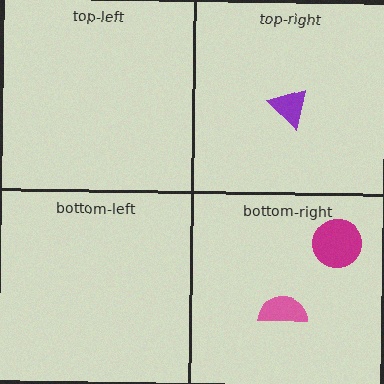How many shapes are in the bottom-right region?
2.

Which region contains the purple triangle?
The top-right region.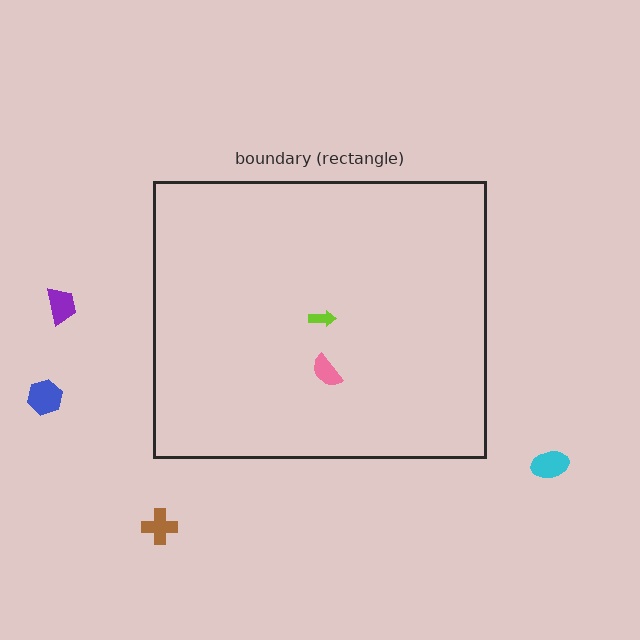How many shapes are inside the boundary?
2 inside, 4 outside.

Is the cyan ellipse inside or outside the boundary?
Outside.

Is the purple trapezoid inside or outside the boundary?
Outside.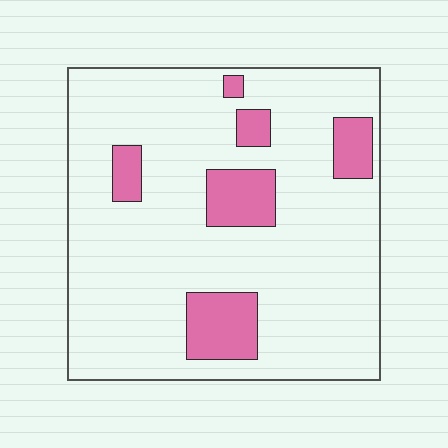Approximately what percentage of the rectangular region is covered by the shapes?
Approximately 15%.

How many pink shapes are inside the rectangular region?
6.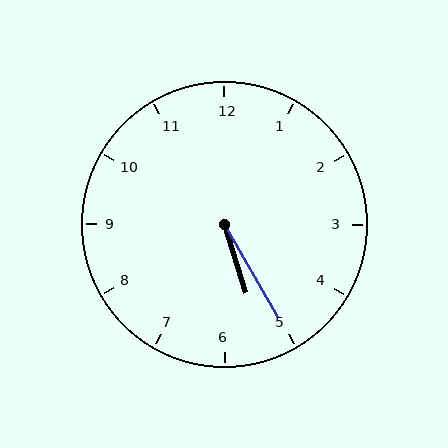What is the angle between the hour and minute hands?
Approximately 12 degrees.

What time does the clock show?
5:25.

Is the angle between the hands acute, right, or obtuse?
It is acute.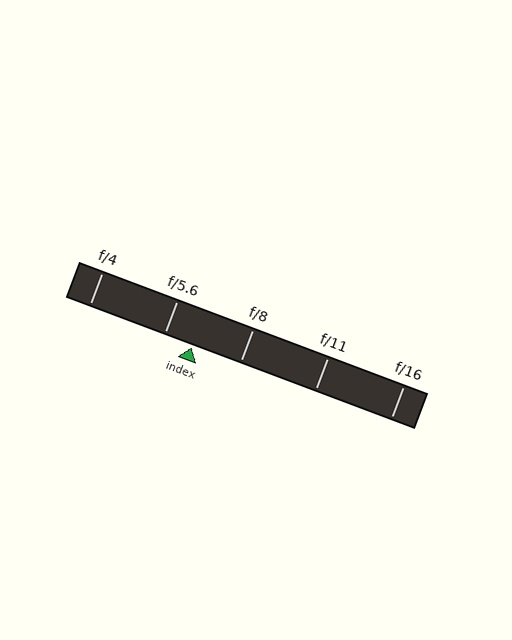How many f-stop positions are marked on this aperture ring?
There are 5 f-stop positions marked.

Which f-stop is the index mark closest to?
The index mark is closest to f/5.6.